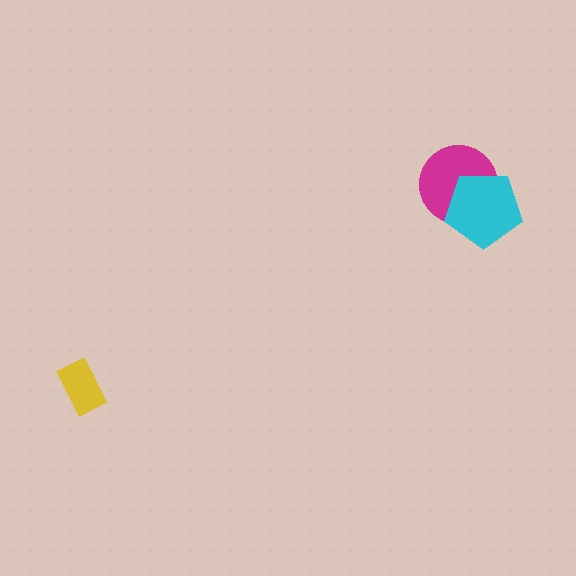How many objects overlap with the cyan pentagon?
1 object overlaps with the cyan pentagon.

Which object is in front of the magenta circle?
The cyan pentagon is in front of the magenta circle.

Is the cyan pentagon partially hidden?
No, no other shape covers it.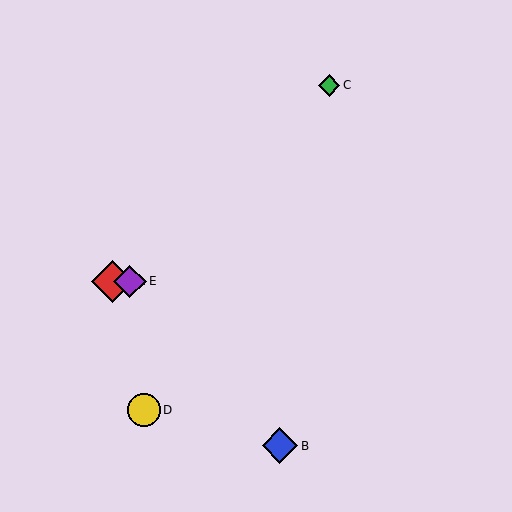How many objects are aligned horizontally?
2 objects (A, E) are aligned horizontally.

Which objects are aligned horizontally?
Objects A, E are aligned horizontally.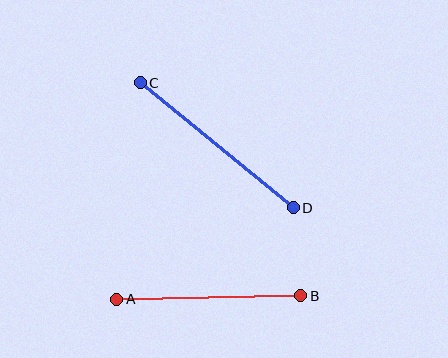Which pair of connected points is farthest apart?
Points C and D are farthest apart.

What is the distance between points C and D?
The distance is approximately 198 pixels.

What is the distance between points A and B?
The distance is approximately 184 pixels.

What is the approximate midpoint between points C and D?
The midpoint is at approximately (217, 145) pixels.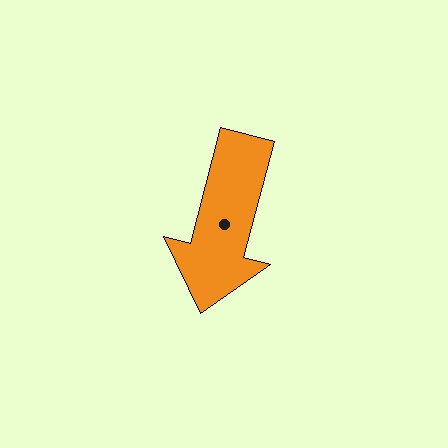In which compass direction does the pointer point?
South.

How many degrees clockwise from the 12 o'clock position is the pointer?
Approximately 195 degrees.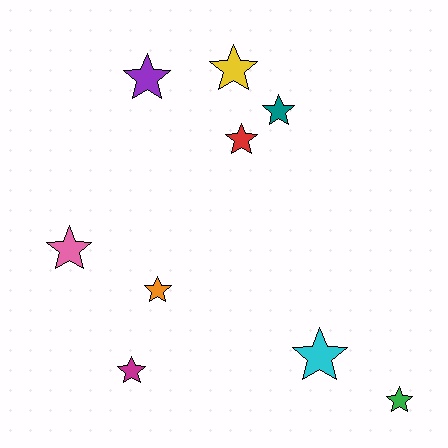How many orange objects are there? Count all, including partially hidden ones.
There is 1 orange object.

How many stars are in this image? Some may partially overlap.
There are 9 stars.